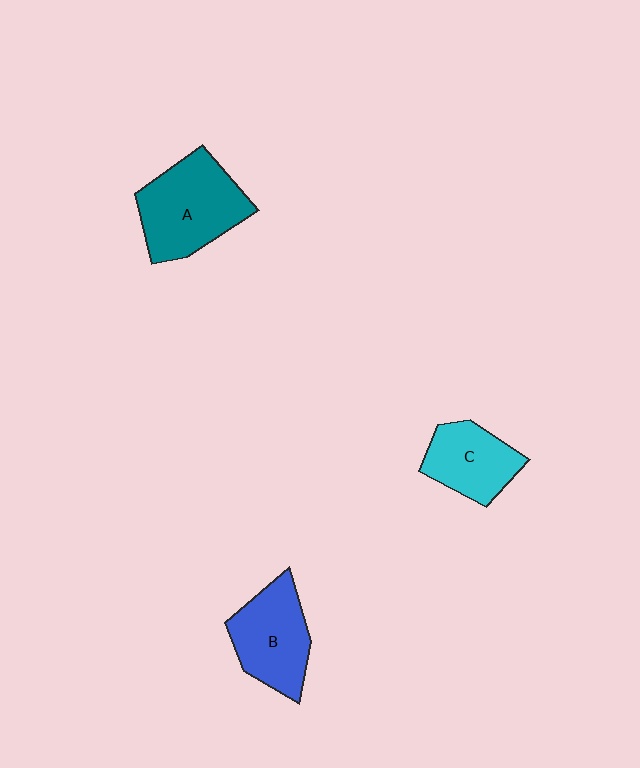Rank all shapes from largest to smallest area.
From largest to smallest: A (teal), B (blue), C (cyan).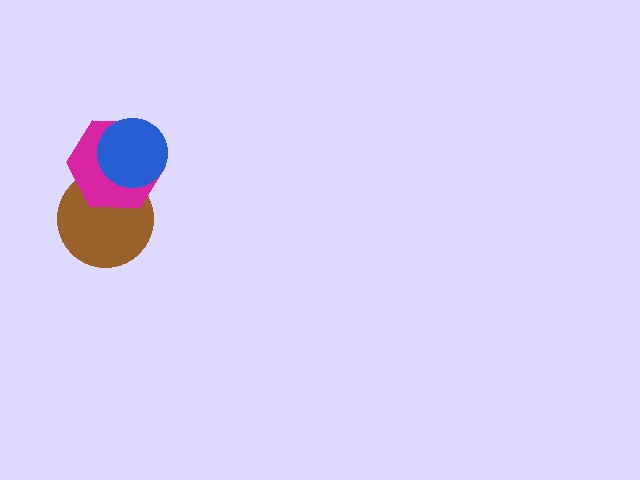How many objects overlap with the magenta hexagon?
2 objects overlap with the magenta hexagon.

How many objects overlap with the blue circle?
2 objects overlap with the blue circle.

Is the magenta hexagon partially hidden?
Yes, it is partially covered by another shape.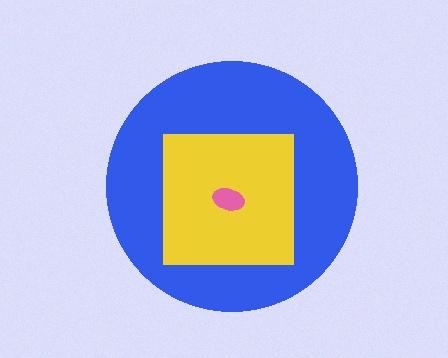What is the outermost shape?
The blue circle.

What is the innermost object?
The pink ellipse.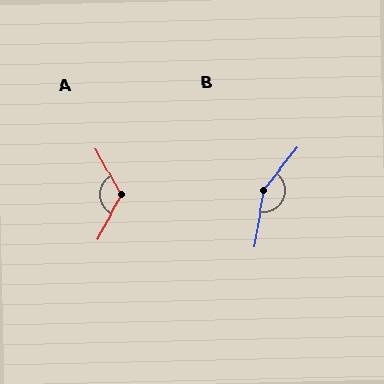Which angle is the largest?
B, at approximately 151 degrees.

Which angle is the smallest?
A, at approximately 123 degrees.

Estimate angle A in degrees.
Approximately 123 degrees.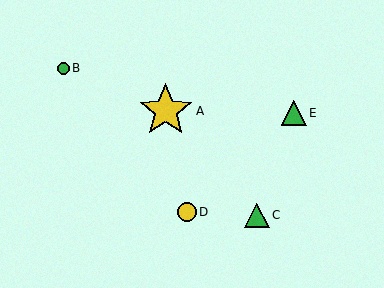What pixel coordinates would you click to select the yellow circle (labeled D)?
Click at (187, 212) to select the yellow circle D.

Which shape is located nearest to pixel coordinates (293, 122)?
The green triangle (labeled E) at (294, 113) is nearest to that location.